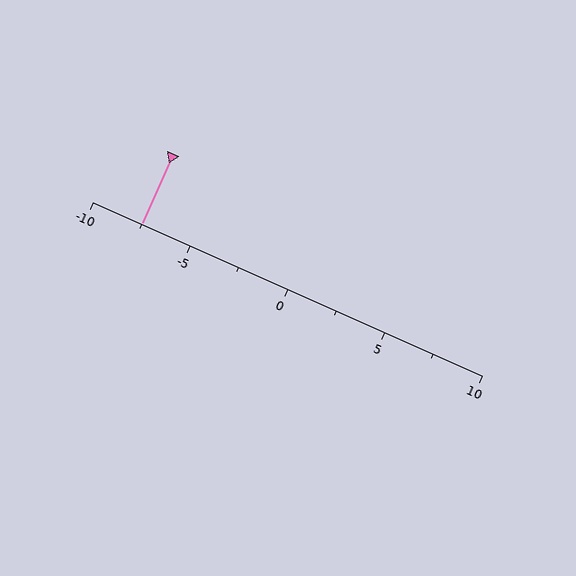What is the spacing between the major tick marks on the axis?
The major ticks are spaced 5 apart.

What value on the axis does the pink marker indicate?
The marker indicates approximately -7.5.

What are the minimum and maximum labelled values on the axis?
The axis runs from -10 to 10.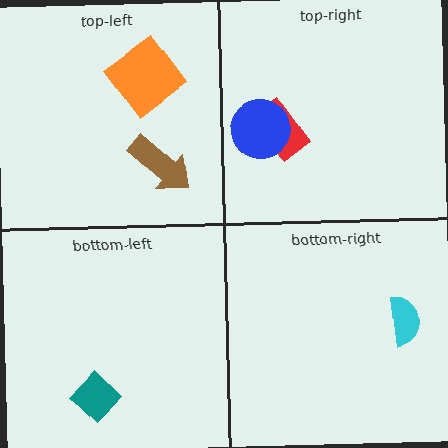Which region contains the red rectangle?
The top-right region.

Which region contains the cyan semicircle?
The bottom-right region.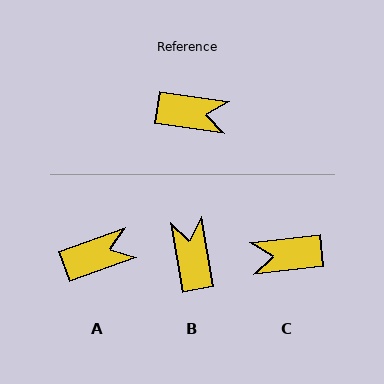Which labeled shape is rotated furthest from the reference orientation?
C, about 166 degrees away.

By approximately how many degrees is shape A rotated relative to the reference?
Approximately 27 degrees counter-clockwise.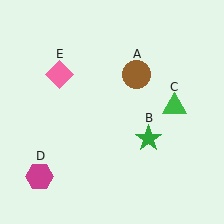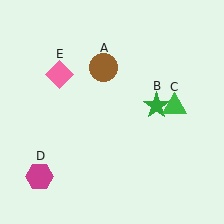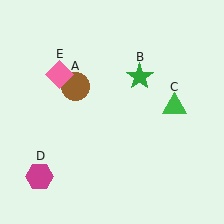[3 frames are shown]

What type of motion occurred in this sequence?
The brown circle (object A), green star (object B) rotated counterclockwise around the center of the scene.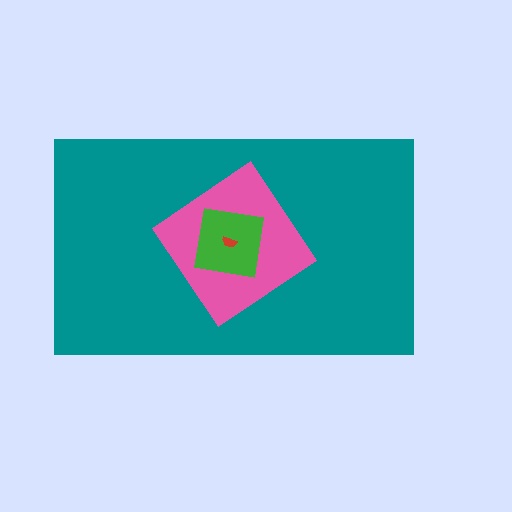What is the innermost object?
The red semicircle.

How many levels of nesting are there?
4.